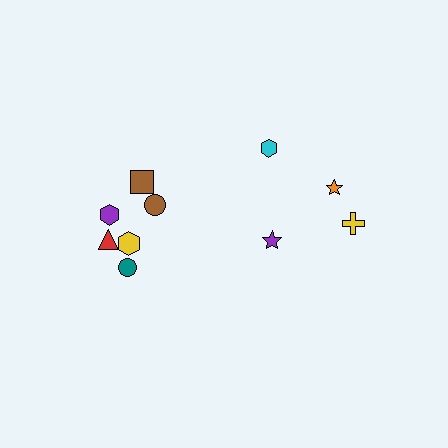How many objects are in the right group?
There are 4 objects.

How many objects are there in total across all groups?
There are 10 objects.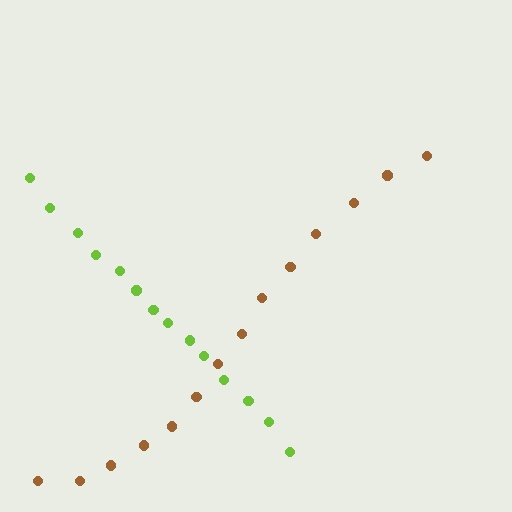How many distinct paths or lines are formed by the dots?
There are 2 distinct paths.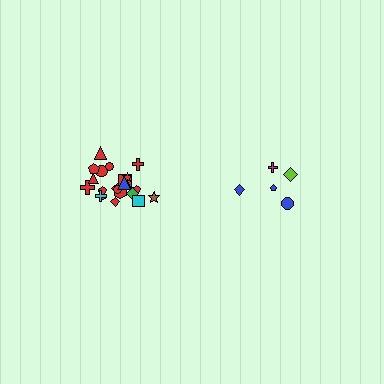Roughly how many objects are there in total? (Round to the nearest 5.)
Roughly 25 objects in total.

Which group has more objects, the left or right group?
The left group.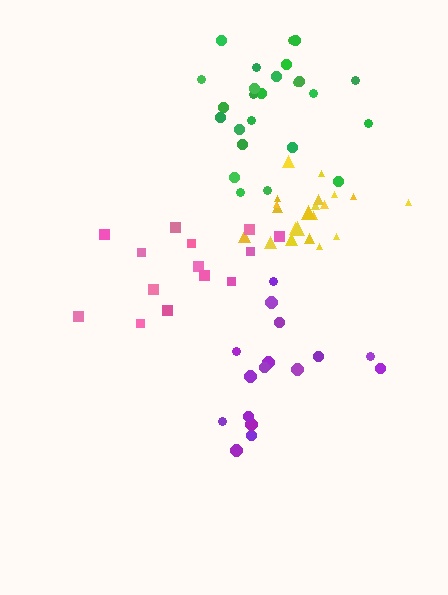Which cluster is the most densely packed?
Yellow.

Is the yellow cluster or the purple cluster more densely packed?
Yellow.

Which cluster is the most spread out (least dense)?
Purple.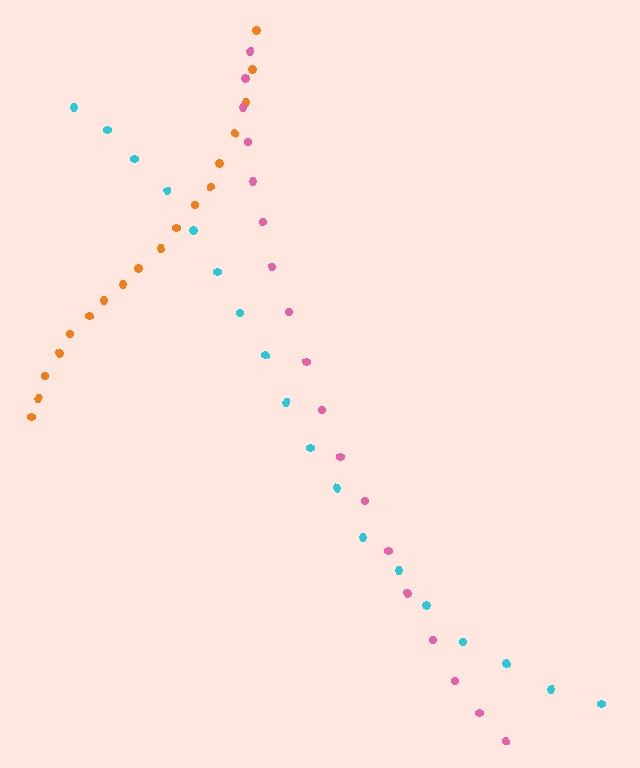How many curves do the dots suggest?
There are 3 distinct paths.